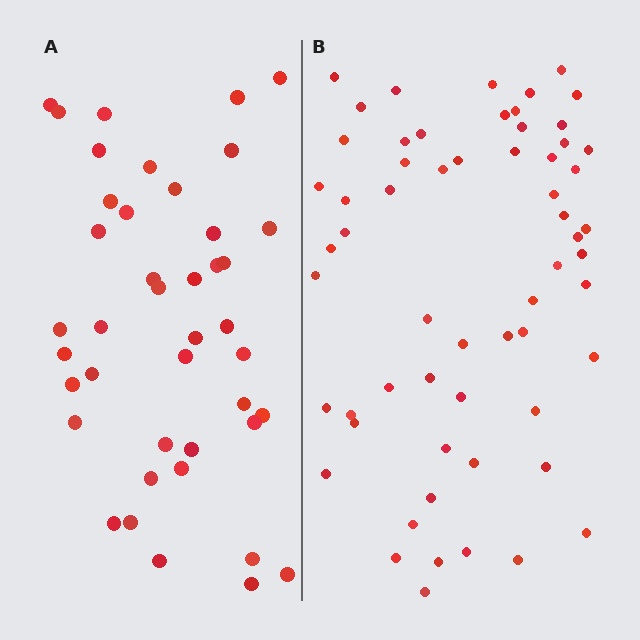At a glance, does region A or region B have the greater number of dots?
Region B (the right region) has more dots.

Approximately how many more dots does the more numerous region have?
Region B has approximately 20 more dots than region A.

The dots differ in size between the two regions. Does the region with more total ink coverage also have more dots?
No. Region A has more total ink coverage because its dots are larger, but region B actually contains more individual dots. Total area can be misleading — the number of items is what matters here.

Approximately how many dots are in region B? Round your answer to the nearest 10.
About 60 dots.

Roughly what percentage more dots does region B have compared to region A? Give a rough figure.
About 45% more.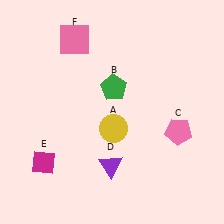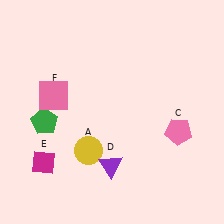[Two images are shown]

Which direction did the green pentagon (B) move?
The green pentagon (B) moved left.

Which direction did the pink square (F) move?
The pink square (F) moved down.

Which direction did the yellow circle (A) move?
The yellow circle (A) moved left.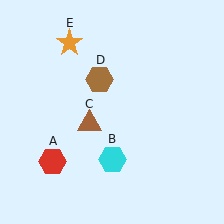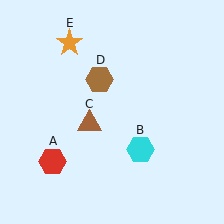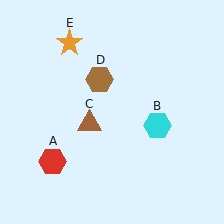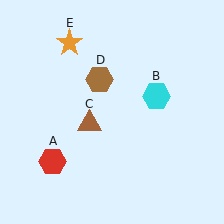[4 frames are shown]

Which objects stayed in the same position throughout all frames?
Red hexagon (object A) and brown triangle (object C) and brown hexagon (object D) and orange star (object E) remained stationary.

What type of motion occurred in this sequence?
The cyan hexagon (object B) rotated counterclockwise around the center of the scene.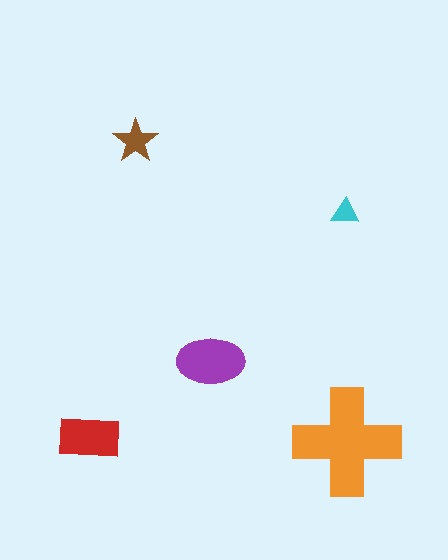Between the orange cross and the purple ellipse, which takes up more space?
The orange cross.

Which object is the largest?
The orange cross.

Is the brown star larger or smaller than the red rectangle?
Smaller.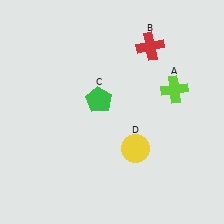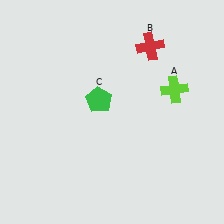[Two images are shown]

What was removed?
The yellow circle (D) was removed in Image 2.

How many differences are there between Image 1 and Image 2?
There is 1 difference between the two images.